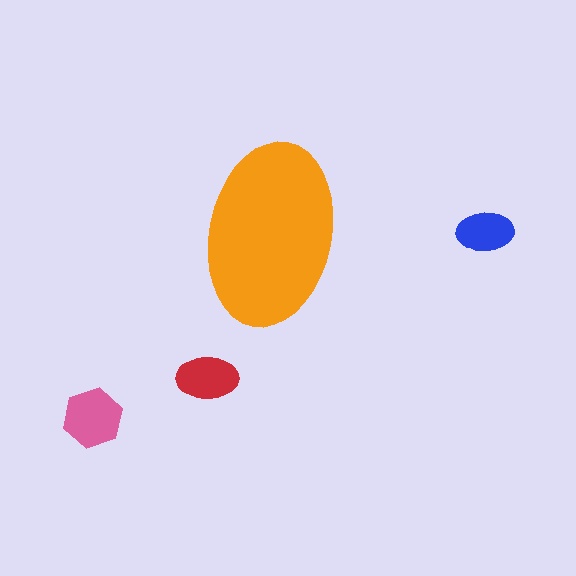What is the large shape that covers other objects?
An orange ellipse.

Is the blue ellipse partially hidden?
No, the blue ellipse is fully visible.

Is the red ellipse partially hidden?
No, the red ellipse is fully visible.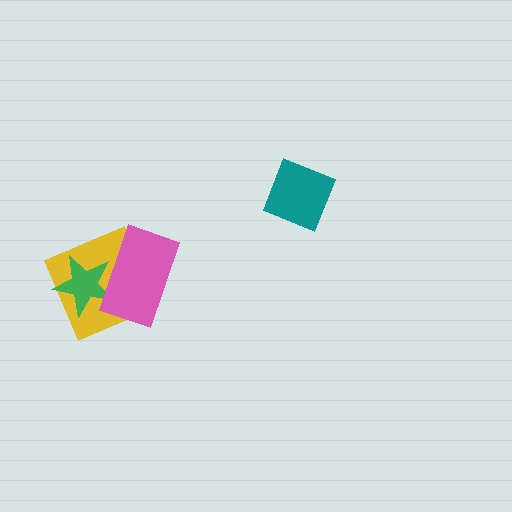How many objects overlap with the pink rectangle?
2 objects overlap with the pink rectangle.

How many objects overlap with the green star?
2 objects overlap with the green star.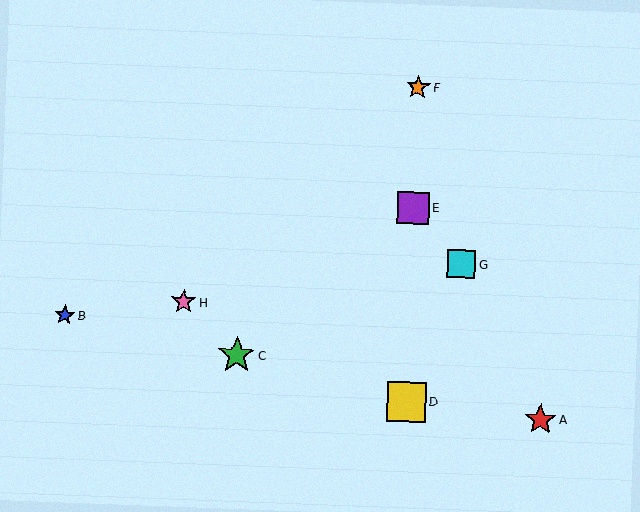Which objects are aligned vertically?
Objects D, E, F are aligned vertically.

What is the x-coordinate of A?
Object A is at x≈540.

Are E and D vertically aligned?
Yes, both are at x≈413.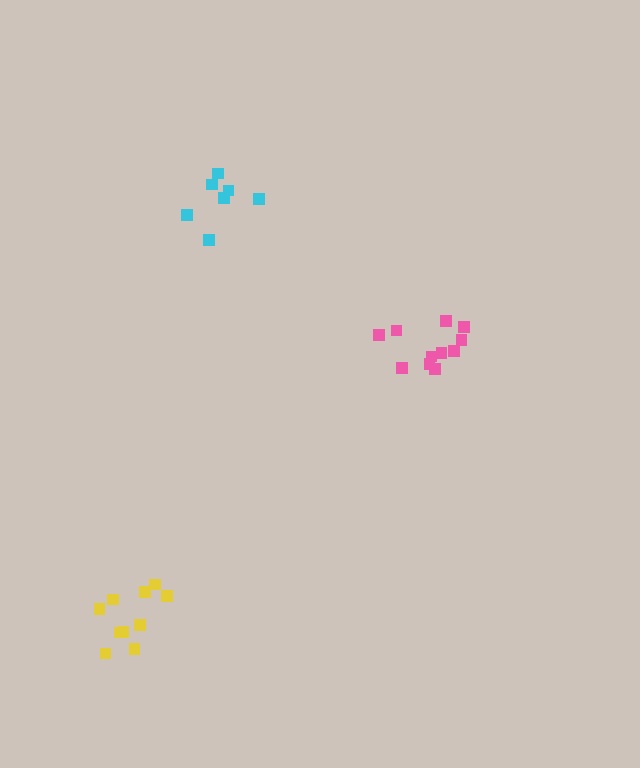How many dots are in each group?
Group 1: 11 dots, Group 2: 10 dots, Group 3: 7 dots (28 total).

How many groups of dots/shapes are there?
There are 3 groups.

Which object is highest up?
The cyan cluster is topmost.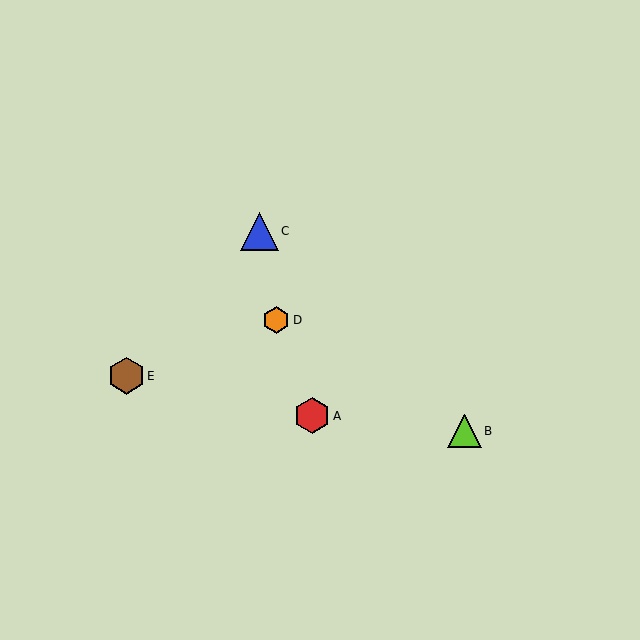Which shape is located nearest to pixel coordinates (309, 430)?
The red hexagon (labeled A) at (312, 416) is nearest to that location.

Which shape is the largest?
The blue triangle (labeled C) is the largest.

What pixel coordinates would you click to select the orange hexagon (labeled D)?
Click at (276, 320) to select the orange hexagon D.